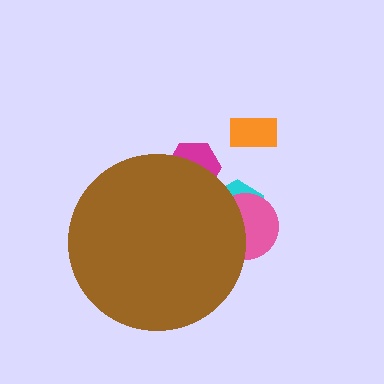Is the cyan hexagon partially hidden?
Yes, the cyan hexagon is partially hidden behind the brown circle.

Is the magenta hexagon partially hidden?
Yes, the magenta hexagon is partially hidden behind the brown circle.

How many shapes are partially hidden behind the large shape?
4 shapes are partially hidden.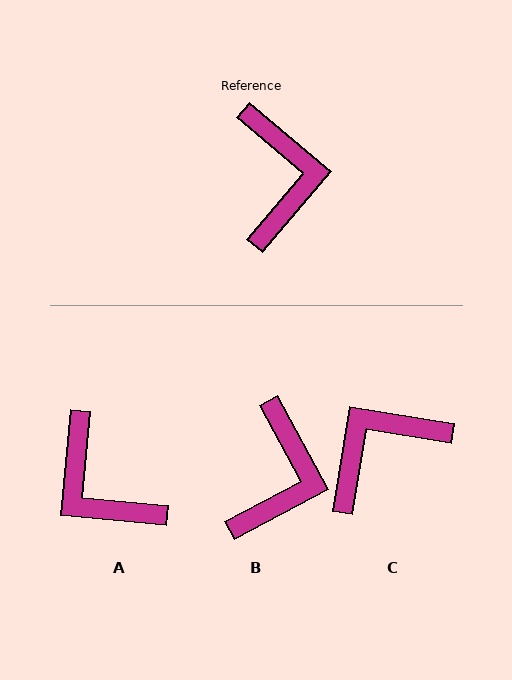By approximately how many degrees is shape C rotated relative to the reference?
Approximately 121 degrees counter-clockwise.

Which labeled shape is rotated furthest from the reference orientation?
A, about 145 degrees away.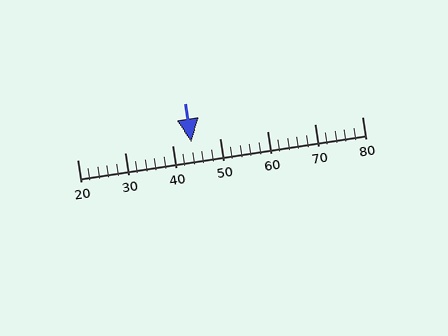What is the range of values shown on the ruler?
The ruler shows values from 20 to 80.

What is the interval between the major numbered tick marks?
The major tick marks are spaced 10 units apart.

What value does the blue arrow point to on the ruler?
The blue arrow points to approximately 44.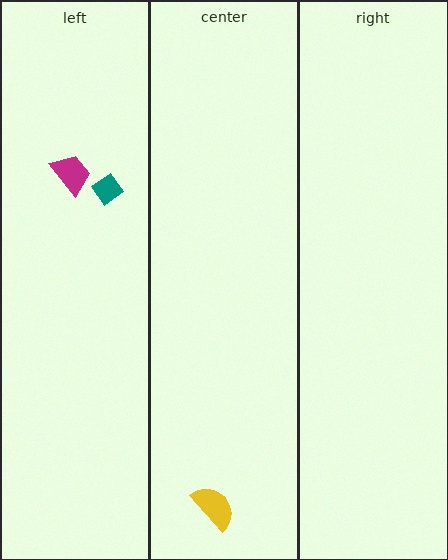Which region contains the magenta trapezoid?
The left region.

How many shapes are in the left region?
2.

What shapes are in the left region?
The magenta trapezoid, the teal diamond.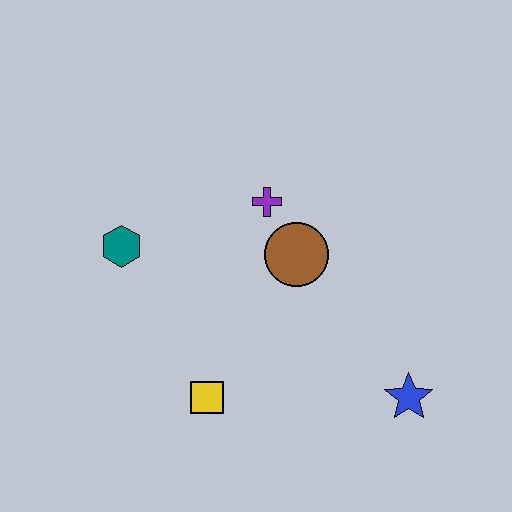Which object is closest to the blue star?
The brown circle is closest to the blue star.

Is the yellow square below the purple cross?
Yes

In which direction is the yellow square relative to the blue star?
The yellow square is to the left of the blue star.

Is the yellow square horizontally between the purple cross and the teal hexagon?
Yes